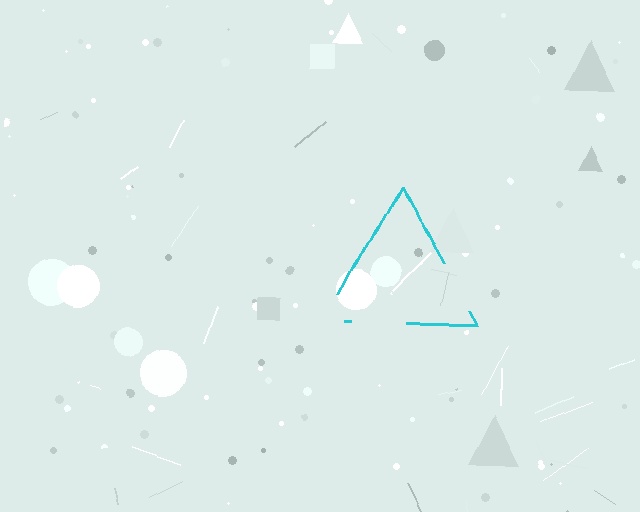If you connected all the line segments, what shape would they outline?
They would outline a triangle.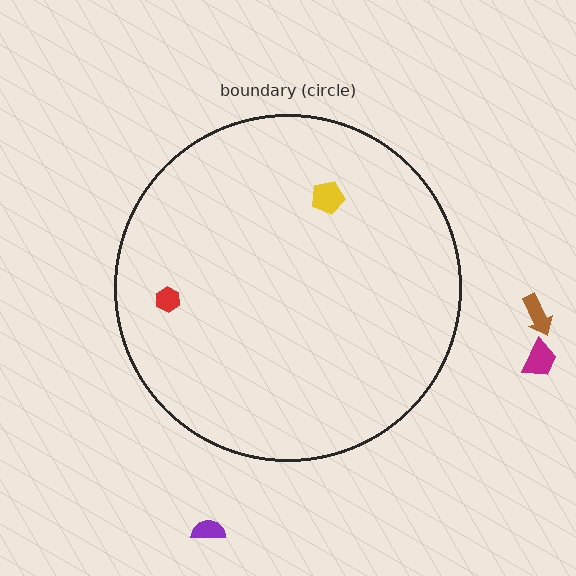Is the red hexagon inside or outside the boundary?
Inside.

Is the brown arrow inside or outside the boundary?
Outside.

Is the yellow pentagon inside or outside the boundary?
Inside.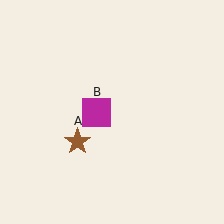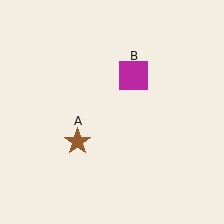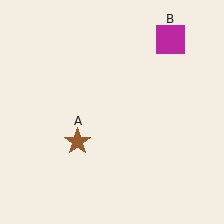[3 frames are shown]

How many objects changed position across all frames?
1 object changed position: magenta square (object B).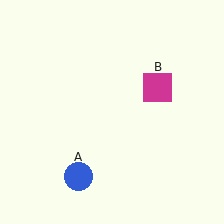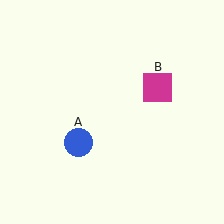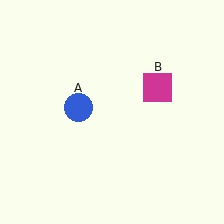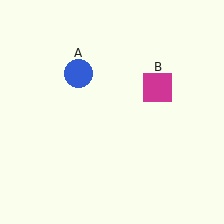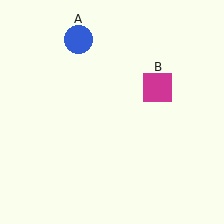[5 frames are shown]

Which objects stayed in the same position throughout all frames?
Magenta square (object B) remained stationary.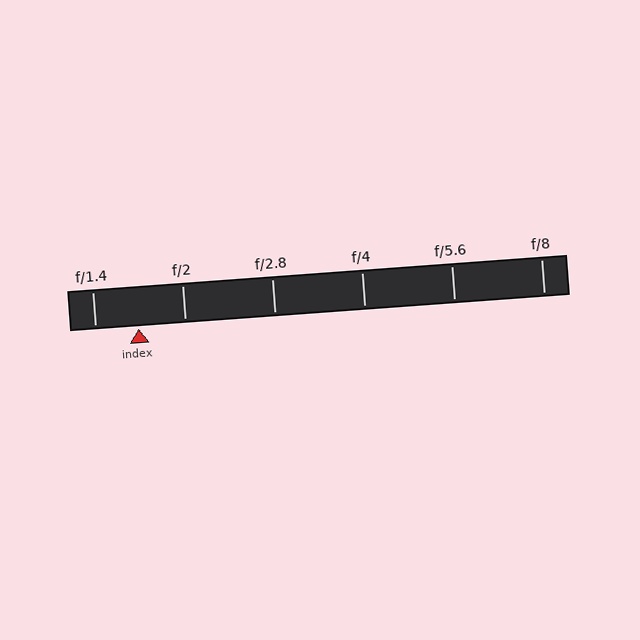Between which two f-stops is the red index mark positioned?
The index mark is between f/1.4 and f/2.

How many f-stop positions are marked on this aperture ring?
There are 6 f-stop positions marked.